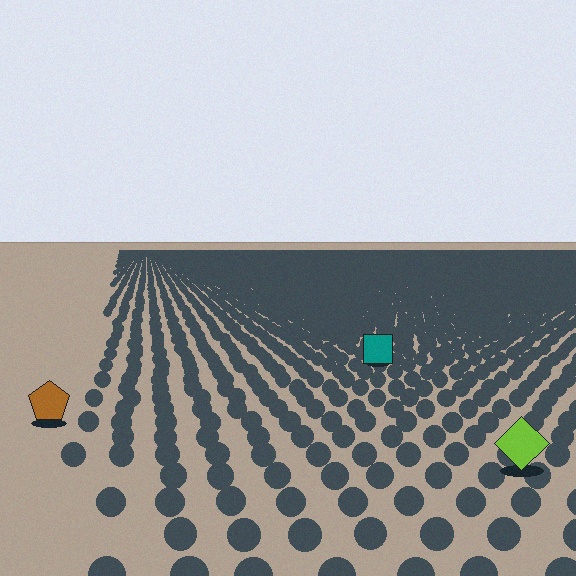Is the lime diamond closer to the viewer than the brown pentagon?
Yes. The lime diamond is closer — you can tell from the texture gradient: the ground texture is coarser near it.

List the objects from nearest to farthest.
From nearest to farthest: the lime diamond, the brown pentagon, the teal square.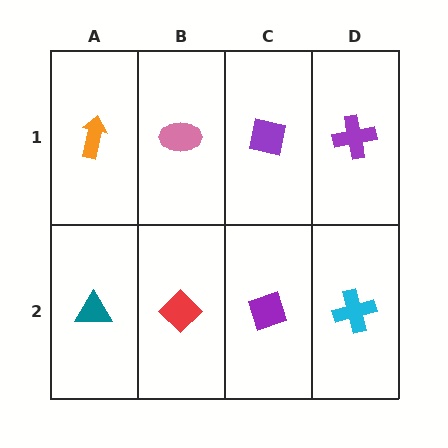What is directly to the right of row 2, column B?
A purple diamond.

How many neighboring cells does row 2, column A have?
2.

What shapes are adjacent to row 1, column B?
A red diamond (row 2, column B), an orange arrow (row 1, column A), a purple square (row 1, column C).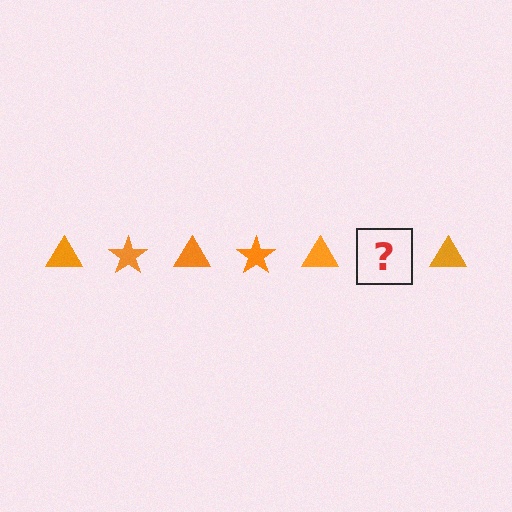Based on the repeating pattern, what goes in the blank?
The blank should be an orange star.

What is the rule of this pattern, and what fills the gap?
The rule is that the pattern cycles through triangle, star shapes in orange. The gap should be filled with an orange star.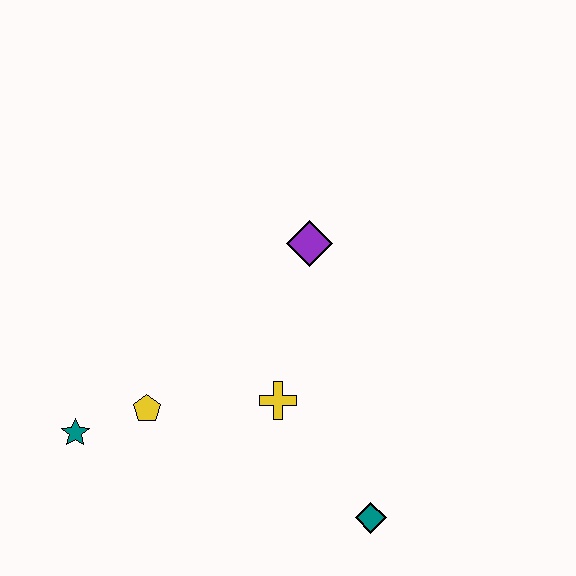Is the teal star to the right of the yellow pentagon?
No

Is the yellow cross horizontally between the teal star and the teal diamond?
Yes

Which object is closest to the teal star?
The yellow pentagon is closest to the teal star.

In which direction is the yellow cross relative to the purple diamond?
The yellow cross is below the purple diamond.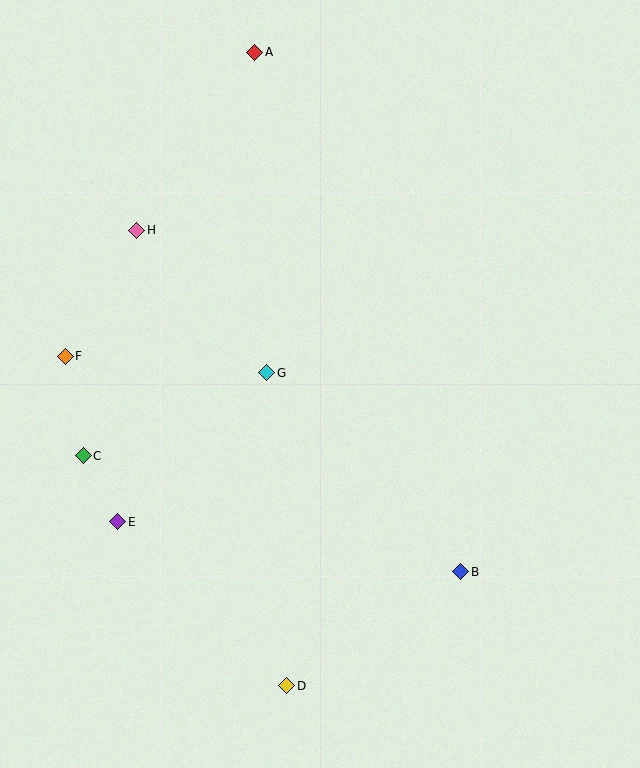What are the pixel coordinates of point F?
Point F is at (65, 357).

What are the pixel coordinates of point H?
Point H is at (137, 230).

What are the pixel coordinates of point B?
Point B is at (461, 572).